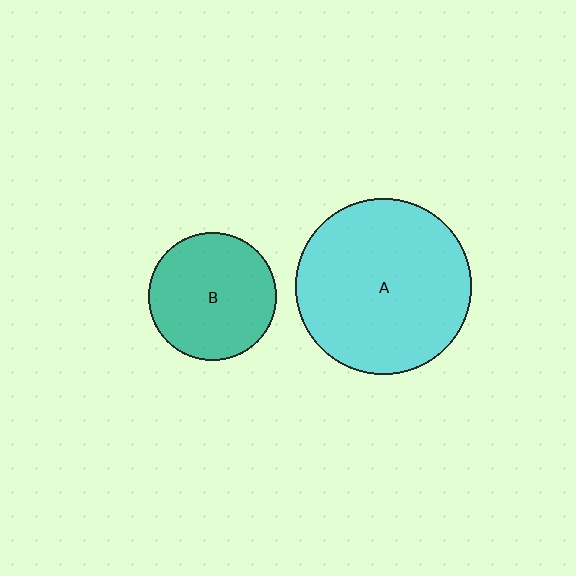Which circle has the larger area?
Circle A (cyan).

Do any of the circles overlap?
No, none of the circles overlap.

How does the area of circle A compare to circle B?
Approximately 1.9 times.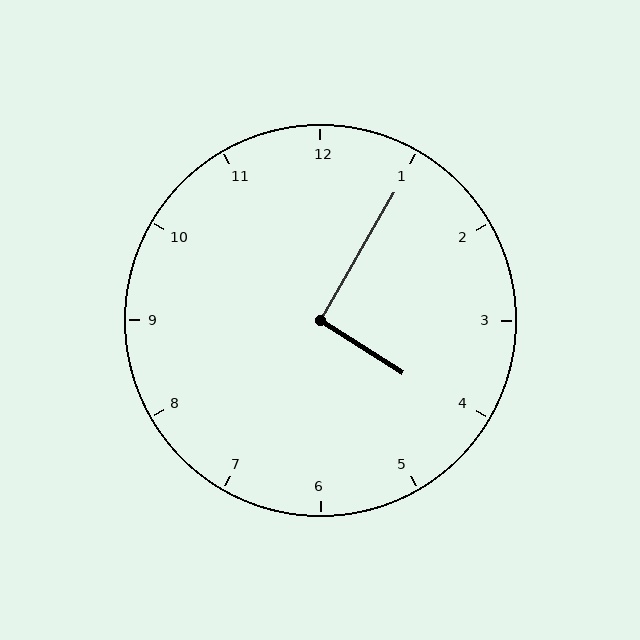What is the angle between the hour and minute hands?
Approximately 92 degrees.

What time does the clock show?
4:05.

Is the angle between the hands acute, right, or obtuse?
It is right.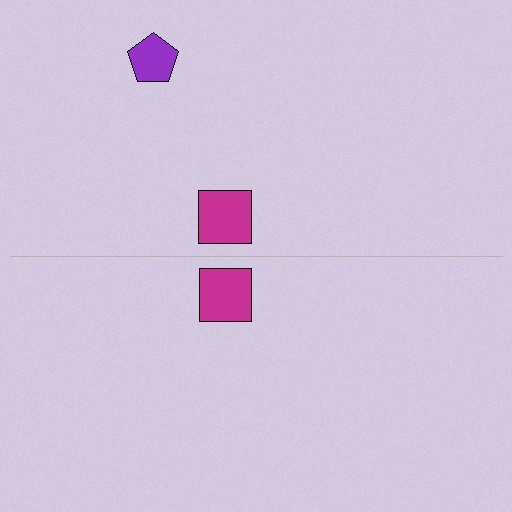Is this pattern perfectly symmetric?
No, the pattern is not perfectly symmetric. A purple pentagon is missing from the bottom side.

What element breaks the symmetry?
A purple pentagon is missing from the bottom side.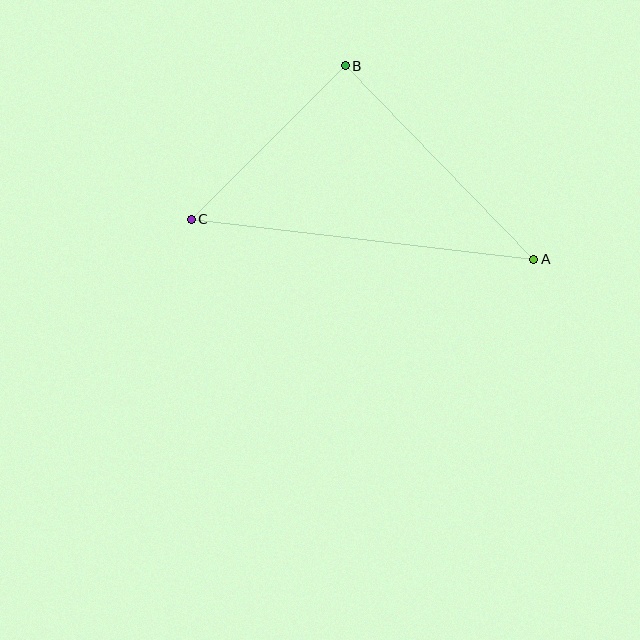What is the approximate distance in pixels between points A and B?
The distance between A and B is approximately 270 pixels.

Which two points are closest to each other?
Points B and C are closest to each other.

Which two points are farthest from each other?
Points A and C are farthest from each other.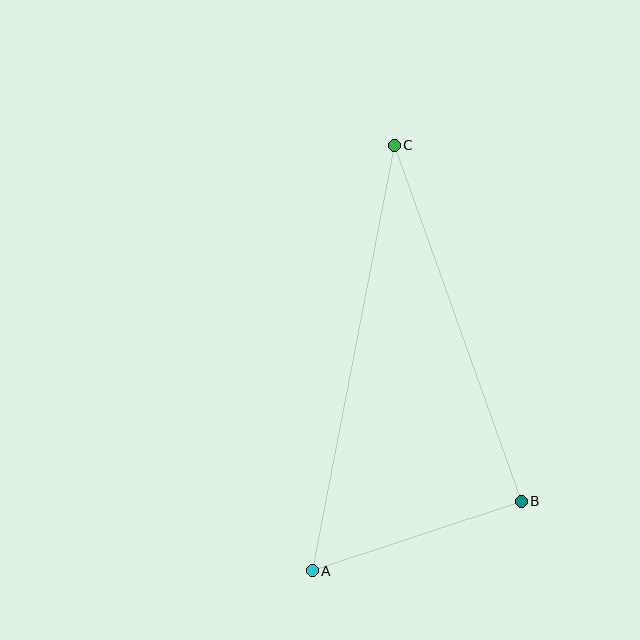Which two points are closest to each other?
Points A and B are closest to each other.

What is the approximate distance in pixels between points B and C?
The distance between B and C is approximately 378 pixels.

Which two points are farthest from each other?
Points A and C are farthest from each other.